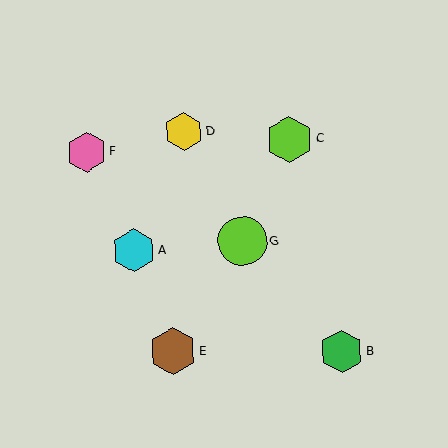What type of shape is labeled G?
Shape G is a lime circle.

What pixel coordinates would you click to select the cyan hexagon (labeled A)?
Click at (134, 250) to select the cyan hexagon A.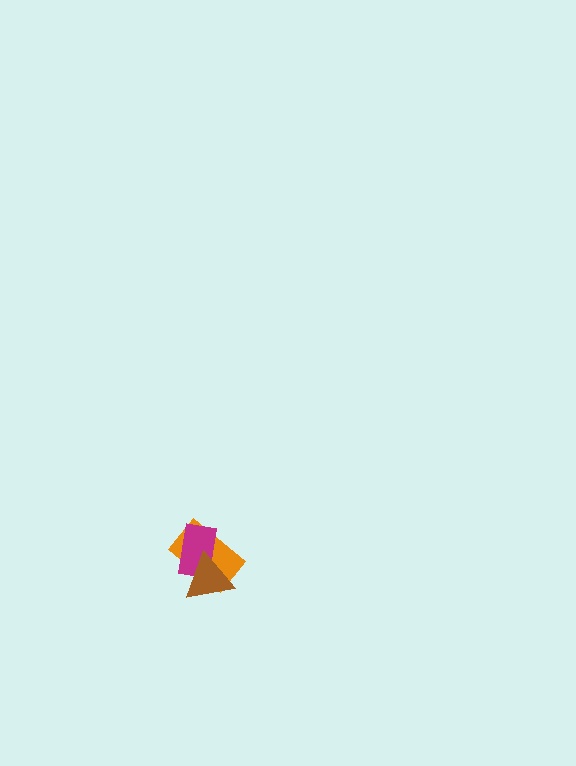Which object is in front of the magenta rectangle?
The brown triangle is in front of the magenta rectangle.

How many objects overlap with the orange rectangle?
2 objects overlap with the orange rectangle.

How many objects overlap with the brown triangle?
2 objects overlap with the brown triangle.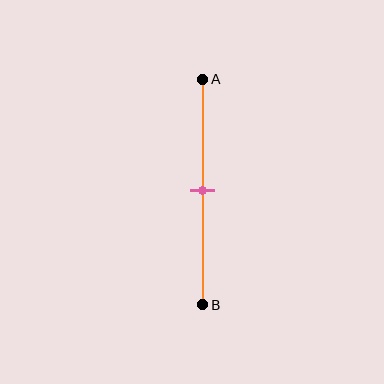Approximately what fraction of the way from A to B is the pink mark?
The pink mark is approximately 50% of the way from A to B.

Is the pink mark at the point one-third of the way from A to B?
No, the mark is at about 50% from A, not at the 33% one-third point.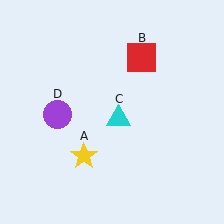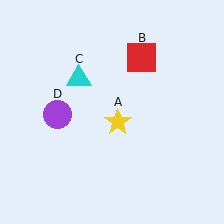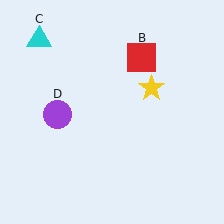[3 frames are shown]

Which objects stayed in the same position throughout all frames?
Red square (object B) and purple circle (object D) remained stationary.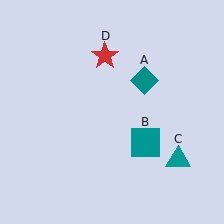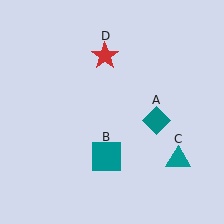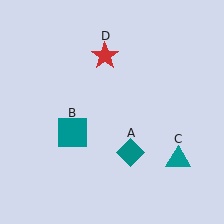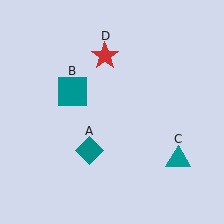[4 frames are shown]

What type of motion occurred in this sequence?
The teal diamond (object A), teal square (object B) rotated clockwise around the center of the scene.